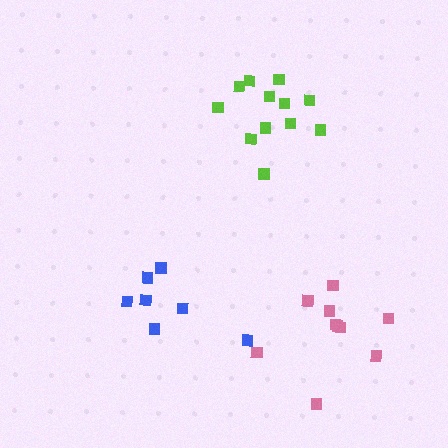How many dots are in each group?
Group 1: 7 dots, Group 2: 10 dots, Group 3: 12 dots (29 total).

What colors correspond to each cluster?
The clusters are colored: blue, pink, lime.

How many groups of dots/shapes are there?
There are 3 groups.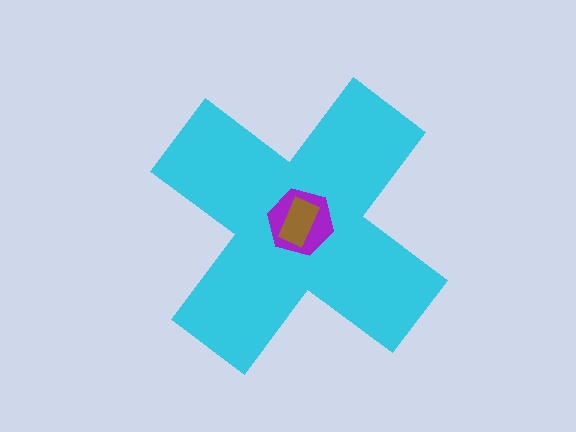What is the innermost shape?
The brown rectangle.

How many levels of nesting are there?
3.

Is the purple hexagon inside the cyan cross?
Yes.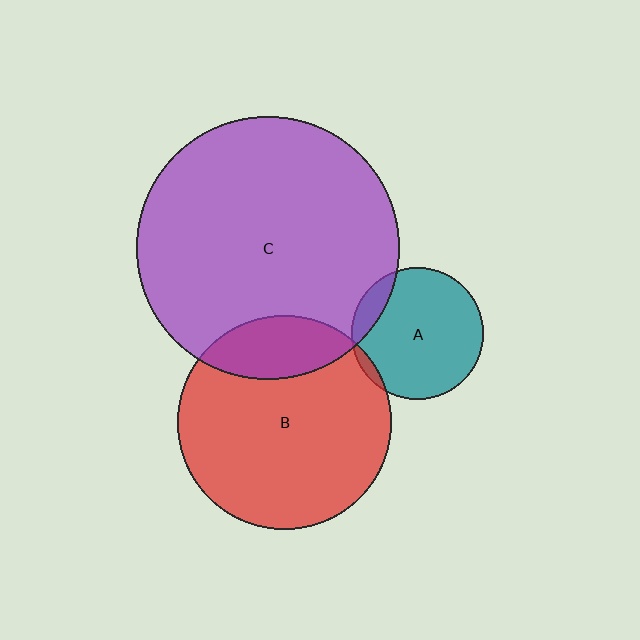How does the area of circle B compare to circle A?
Approximately 2.6 times.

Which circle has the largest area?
Circle C (purple).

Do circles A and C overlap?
Yes.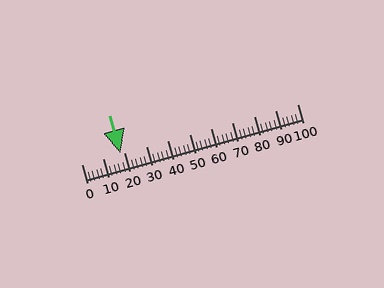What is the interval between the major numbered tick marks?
The major tick marks are spaced 10 units apart.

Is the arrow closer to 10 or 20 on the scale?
The arrow is closer to 20.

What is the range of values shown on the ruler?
The ruler shows values from 0 to 100.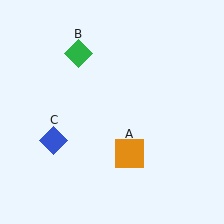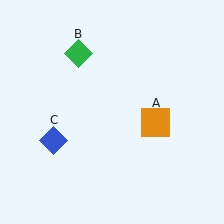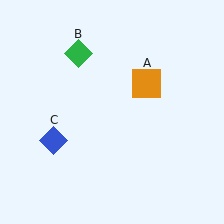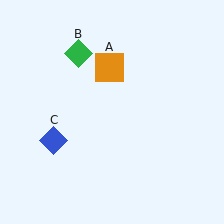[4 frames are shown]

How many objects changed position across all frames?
1 object changed position: orange square (object A).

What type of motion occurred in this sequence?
The orange square (object A) rotated counterclockwise around the center of the scene.